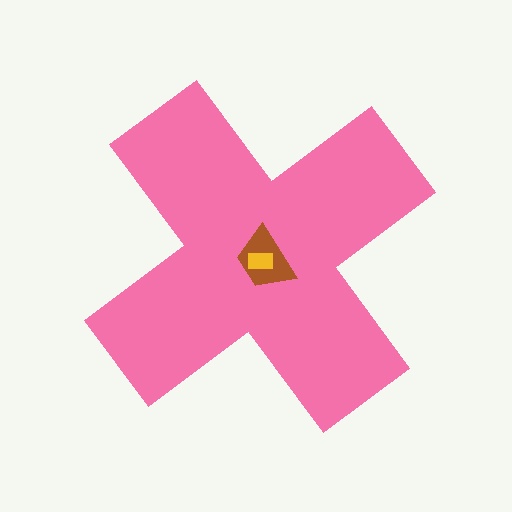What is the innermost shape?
The yellow rectangle.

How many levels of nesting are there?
3.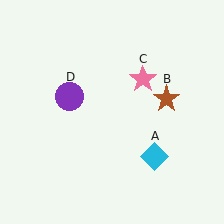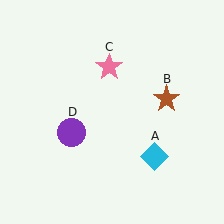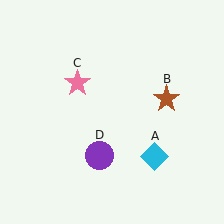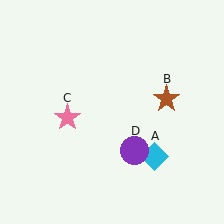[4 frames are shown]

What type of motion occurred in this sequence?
The pink star (object C), purple circle (object D) rotated counterclockwise around the center of the scene.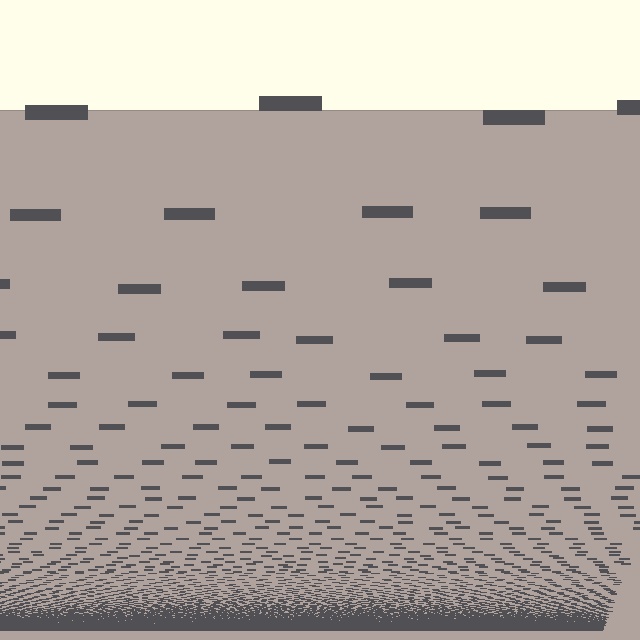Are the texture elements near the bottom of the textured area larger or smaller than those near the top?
Smaller. The gradient is inverted — elements near the bottom are smaller and denser.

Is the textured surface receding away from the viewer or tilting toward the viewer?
The surface appears to tilt toward the viewer. Texture elements get larger and sparser toward the top.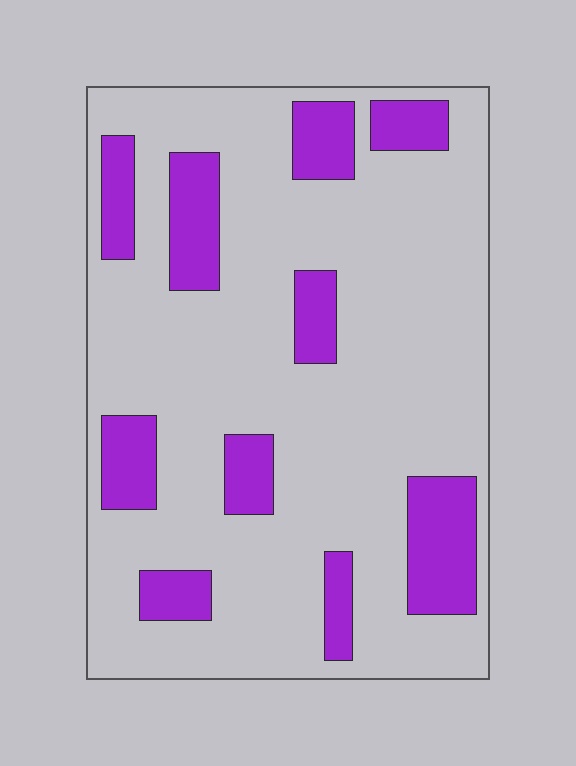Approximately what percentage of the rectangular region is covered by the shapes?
Approximately 20%.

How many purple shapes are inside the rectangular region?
10.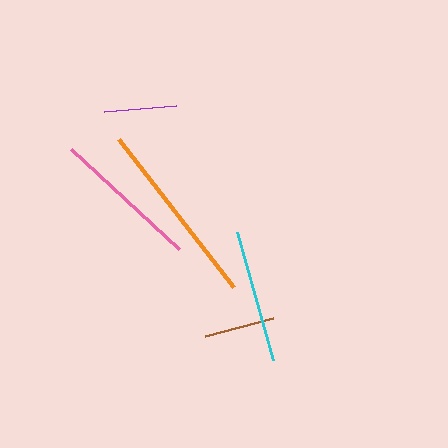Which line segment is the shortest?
The brown line is the shortest at approximately 70 pixels.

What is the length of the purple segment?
The purple segment is approximately 72 pixels long.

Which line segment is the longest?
The orange line is the longest at approximately 187 pixels.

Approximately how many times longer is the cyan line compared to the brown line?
The cyan line is approximately 1.9 times the length of the brown line.